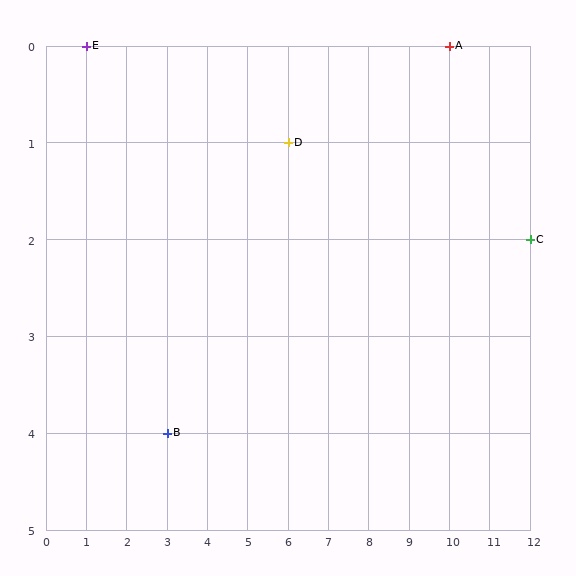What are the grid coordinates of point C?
Point C is at grid coordinates (12, 2).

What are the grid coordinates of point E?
Point E is at grid coordinates (1, 0).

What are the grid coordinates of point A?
Point A is at grid coordinates (10, 0).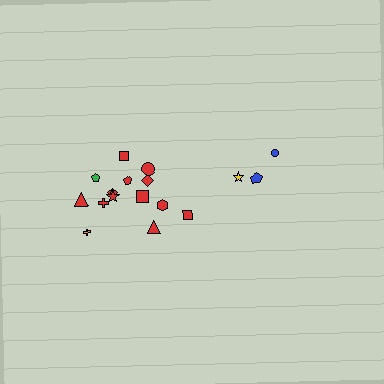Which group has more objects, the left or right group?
The left group.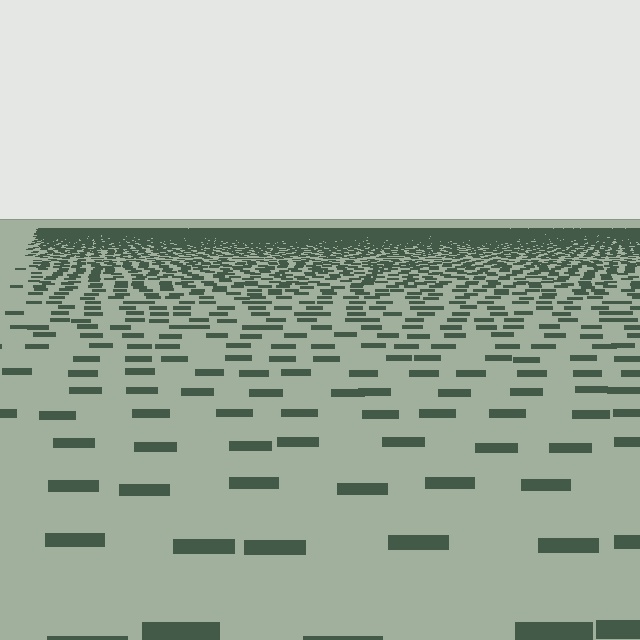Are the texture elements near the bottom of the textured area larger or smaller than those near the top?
Larger. Near the bottom, elements are closer to the viewer and appear at a bigger on-screen size.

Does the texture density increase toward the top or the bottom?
Density increases toward the top.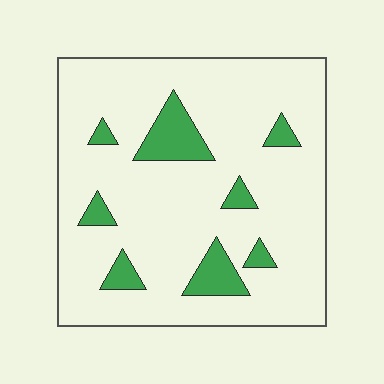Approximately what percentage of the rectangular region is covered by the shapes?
Approximately 15%.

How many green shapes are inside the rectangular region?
8.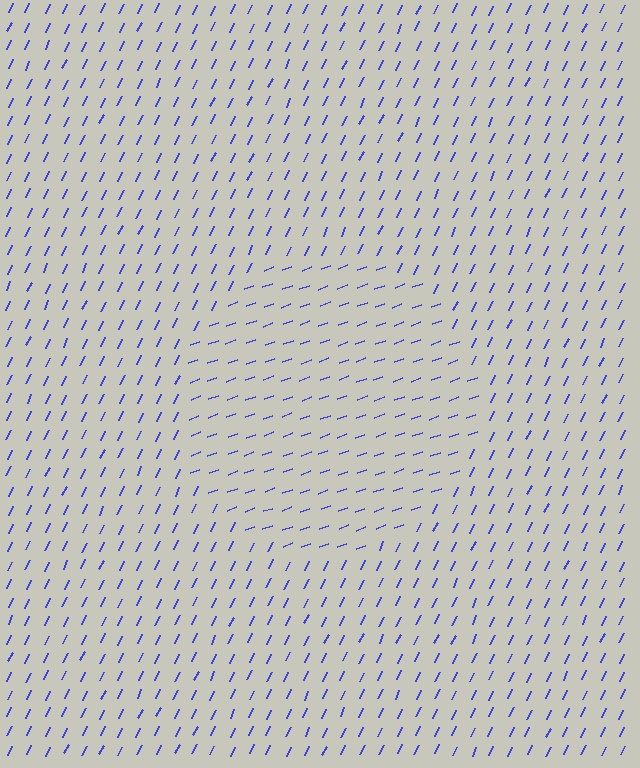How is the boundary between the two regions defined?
The boundary is defined purely by a change in line orientation (approximately 45 degrees difference). All lines are the same color and thickness.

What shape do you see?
I see a circle.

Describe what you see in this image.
The image is filled with small blue line segments. A circle region in the image has lines oriented differently from the surrounding lines, creating a visible texture boundary.